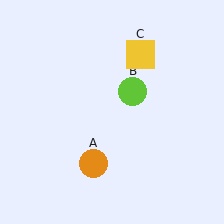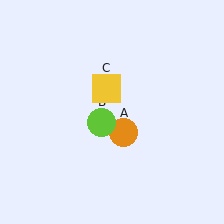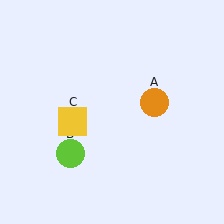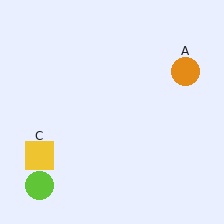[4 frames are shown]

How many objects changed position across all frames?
3 objects changed position: orange circle (object A), lime circle (object B), yellow square (object C).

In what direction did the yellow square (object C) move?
The yellow square (object C) moved down and to the left.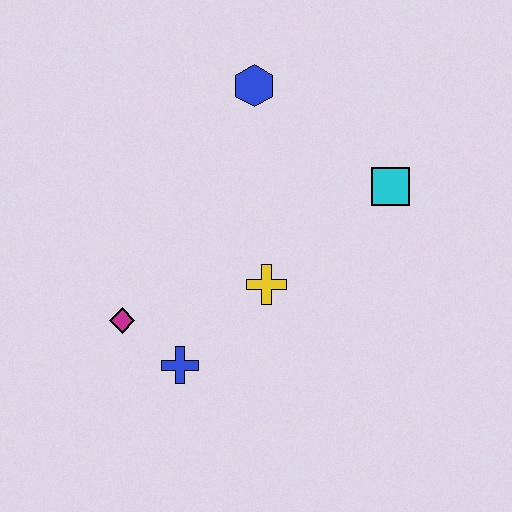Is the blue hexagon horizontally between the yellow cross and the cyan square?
No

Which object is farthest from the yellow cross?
The blue hexagon is farthest from the yellow cross.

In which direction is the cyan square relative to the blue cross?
The cyan square is to the right of the blue cross.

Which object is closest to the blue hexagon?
The cyan square is closest to the blue hexagon.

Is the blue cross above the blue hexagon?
No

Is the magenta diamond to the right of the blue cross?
No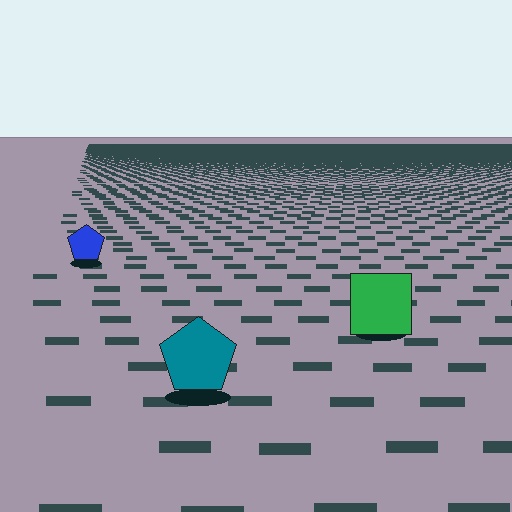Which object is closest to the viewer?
The teal pentagon is closest. The texture marks near it are larger and more spread out.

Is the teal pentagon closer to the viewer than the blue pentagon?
Yes. The teal pentagon is closer — you can tell from the texture gradient: the ground texture is coarser near it.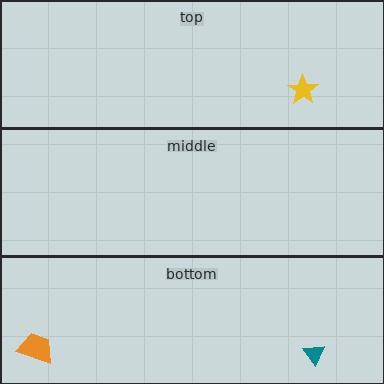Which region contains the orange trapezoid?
The bottom region.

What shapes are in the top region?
The yellow star.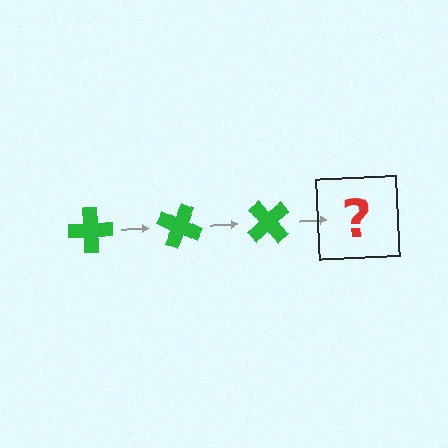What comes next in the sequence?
The next element should be a green cross rotated 75 degrees.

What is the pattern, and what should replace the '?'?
The pattern is that the cross rotates 25 degrees each step. The '?' should be a green cross rotated 75 degrees.